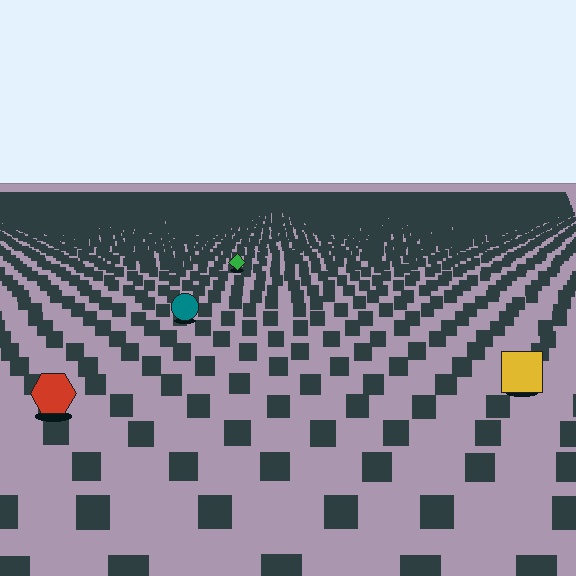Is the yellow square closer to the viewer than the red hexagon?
No. The red hexagon is closer — you can tell from the texture gradient: the ground texture is coarser near it.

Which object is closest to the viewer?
The red hexagon is closest. The texture marks near it are larger and more spread out.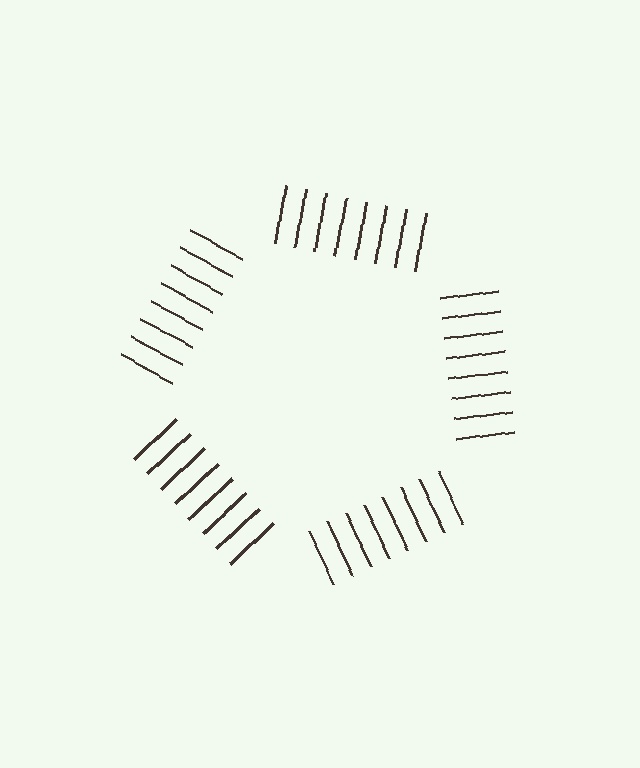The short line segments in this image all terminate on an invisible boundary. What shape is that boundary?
An illusory pentagon — the line segments terminate on its edges but no continuous stroke is drawn.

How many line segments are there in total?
40 — 8 along each of the 5 edges.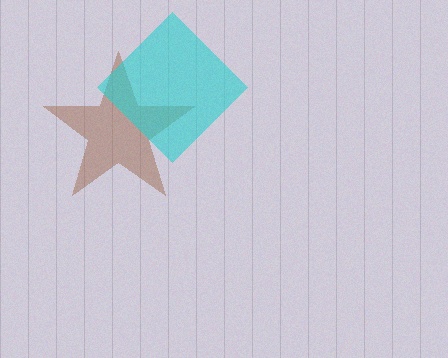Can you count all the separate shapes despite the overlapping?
Yes, there are 2 separate shapes.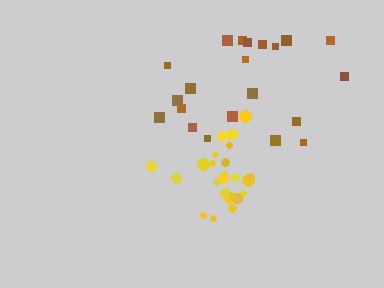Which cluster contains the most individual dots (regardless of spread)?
Yellow (24).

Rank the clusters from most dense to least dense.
yellow, brown.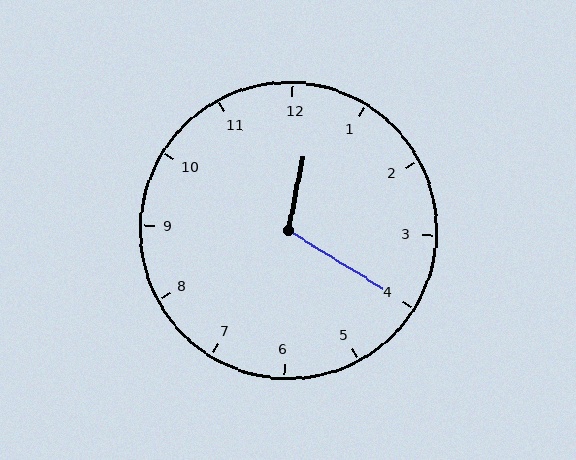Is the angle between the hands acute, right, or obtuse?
It is obtuse.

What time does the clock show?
12:20.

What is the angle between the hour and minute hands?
Approximately 110 degrees.